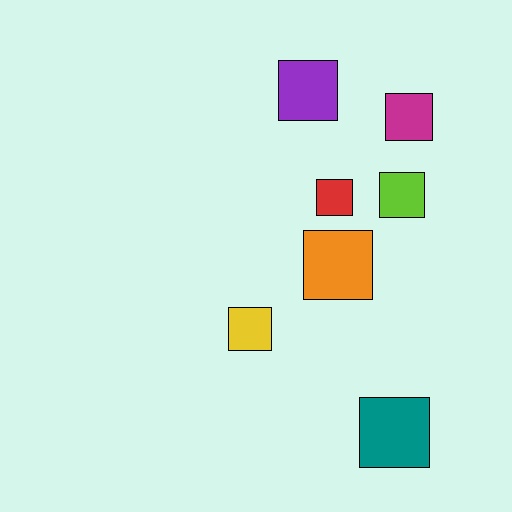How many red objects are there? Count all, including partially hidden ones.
There is 1 red object.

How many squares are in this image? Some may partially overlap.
There are 7 squares.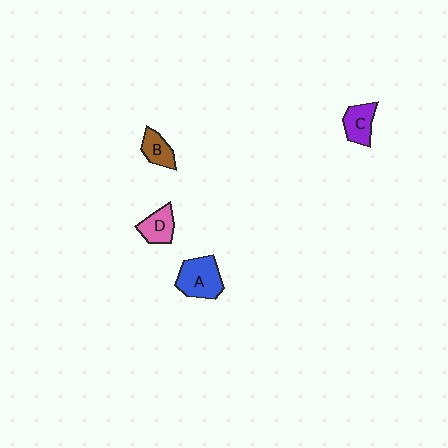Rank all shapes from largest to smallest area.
From largest to smallest: A (blue), C (purple), D (pink), B (brown).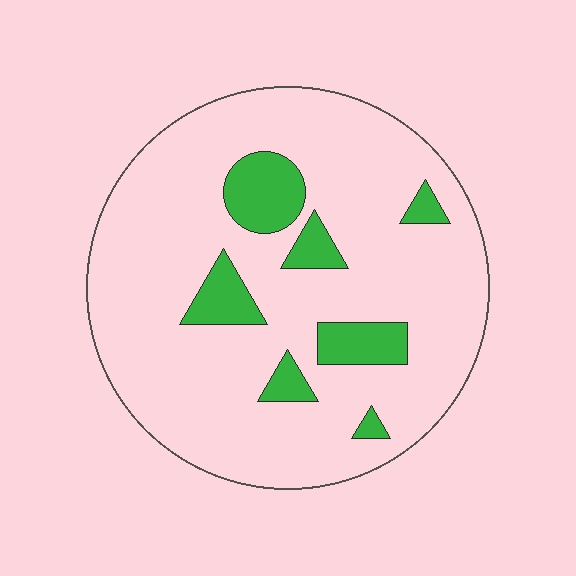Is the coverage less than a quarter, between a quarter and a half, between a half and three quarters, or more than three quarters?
Less than a quarter.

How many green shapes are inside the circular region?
7.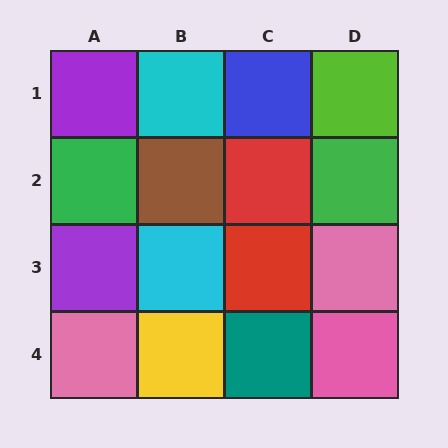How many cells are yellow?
1 cell is yellow.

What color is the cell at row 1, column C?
Blue.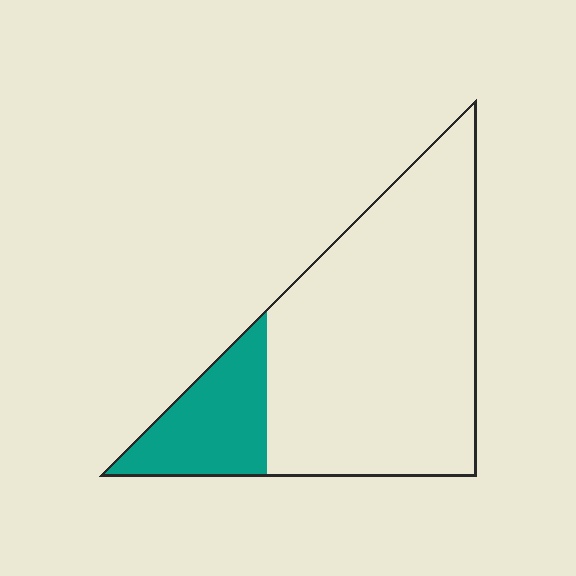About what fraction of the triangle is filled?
About one fifth (1/5).